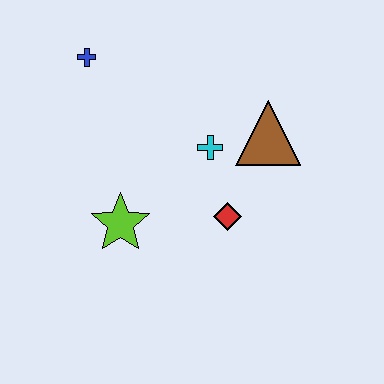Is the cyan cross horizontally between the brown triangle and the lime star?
Yes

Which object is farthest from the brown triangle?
The blue cross is farthest from the brown triangle.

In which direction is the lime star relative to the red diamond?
The lime star is to the left of the red diamond.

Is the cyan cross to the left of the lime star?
No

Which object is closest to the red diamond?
The cyan cross is closest to the red diamond.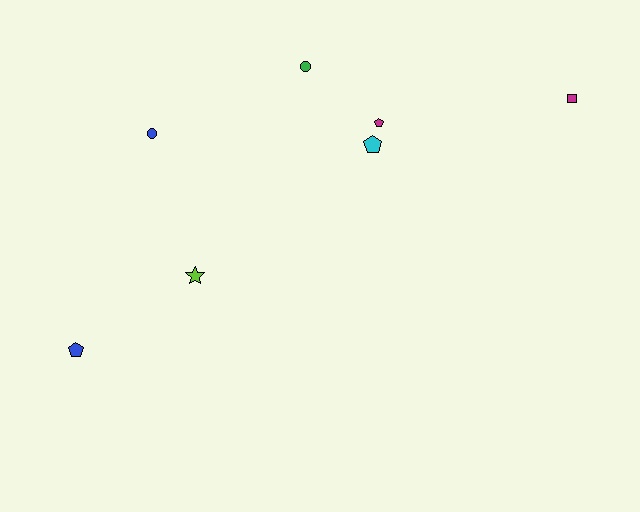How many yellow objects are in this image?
There are no yellow objects.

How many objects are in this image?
There are 7 objects.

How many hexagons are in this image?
There are no hexagons.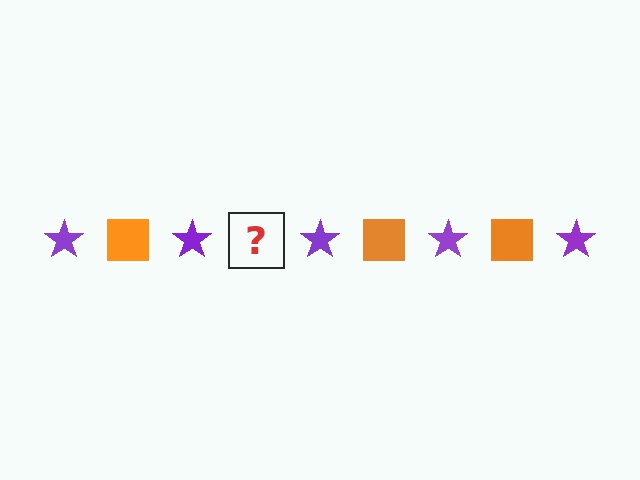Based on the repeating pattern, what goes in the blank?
The blank should be an orange square.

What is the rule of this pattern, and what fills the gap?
The rule is that the pattern alternates between purple star and orange square. The gap should be filled with an orange square.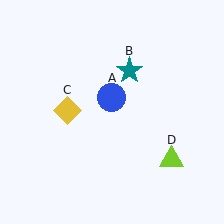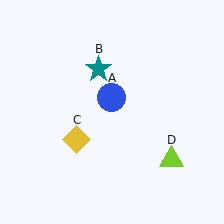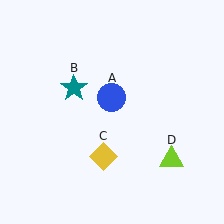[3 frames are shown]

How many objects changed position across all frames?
2 objects changed position: teal star (object B), yellow diamond (object C).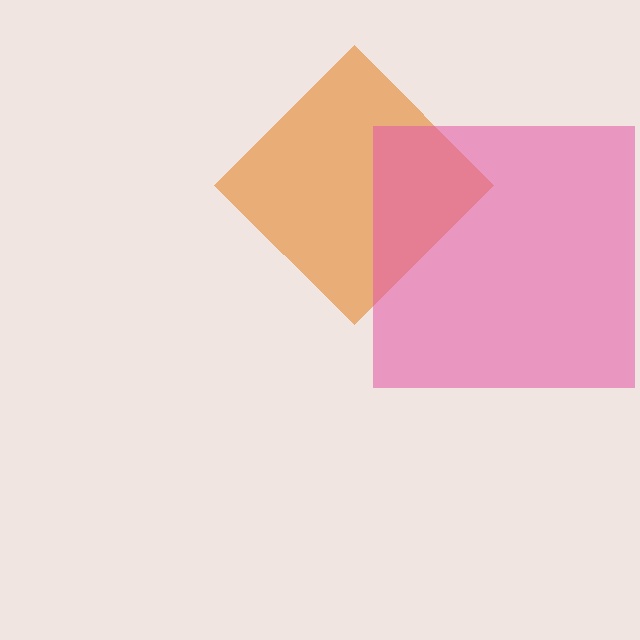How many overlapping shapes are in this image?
There are 2 overlapping shapes in the image.